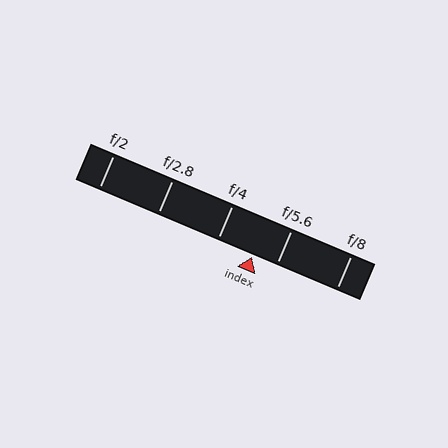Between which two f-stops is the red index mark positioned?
The index mark is between f/4 and f/5.6.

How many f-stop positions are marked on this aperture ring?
There are 5 f-stop positions marked.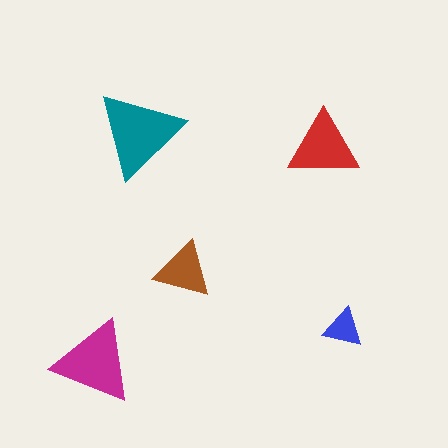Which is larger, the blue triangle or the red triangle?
The red one.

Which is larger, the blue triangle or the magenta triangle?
The magenta one.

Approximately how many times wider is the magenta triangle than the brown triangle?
About 1.5 times wider.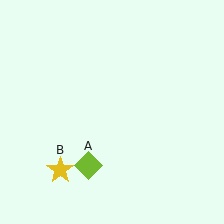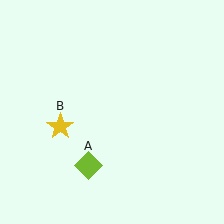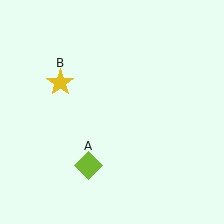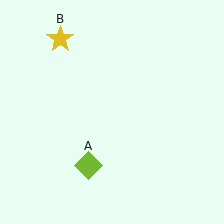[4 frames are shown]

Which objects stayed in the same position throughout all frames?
Lime diamond (object A) remained stationary.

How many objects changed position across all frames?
1 object changed position: yellow star (object B).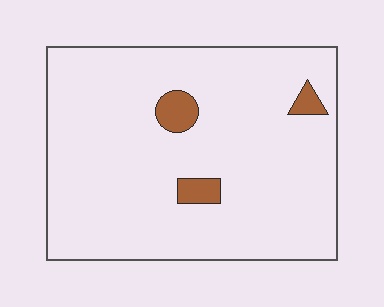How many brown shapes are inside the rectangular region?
3.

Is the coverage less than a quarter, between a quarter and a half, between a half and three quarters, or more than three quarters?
Less than a quarter.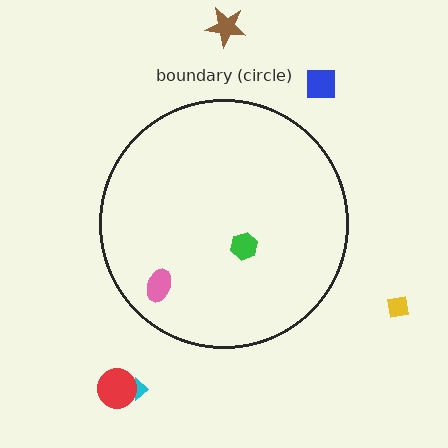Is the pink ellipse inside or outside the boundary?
Inside.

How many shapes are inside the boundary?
2 inside, 5 outside.